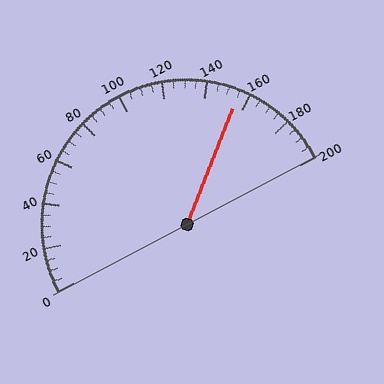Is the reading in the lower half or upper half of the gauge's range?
The reading is in the upper half of the range (0 to 200).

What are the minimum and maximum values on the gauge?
The gauge ranges from 0 to 200.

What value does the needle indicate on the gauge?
The needle indicates approximately 155.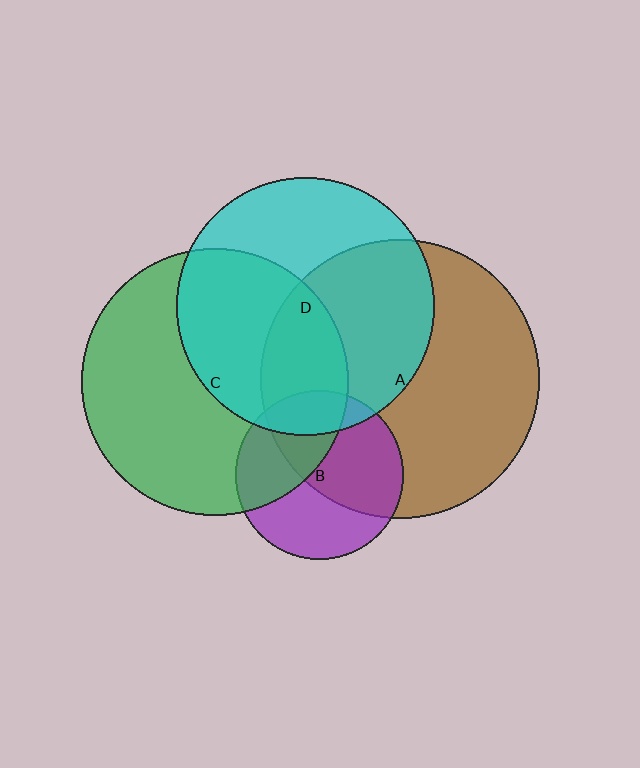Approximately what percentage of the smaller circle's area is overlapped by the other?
Approximately 15%.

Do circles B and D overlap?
Yes.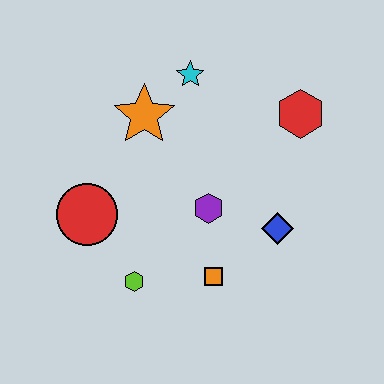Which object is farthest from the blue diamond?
The red circle is farthest from the blue diamond.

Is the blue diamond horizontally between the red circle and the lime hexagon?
No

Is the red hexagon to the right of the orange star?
Yes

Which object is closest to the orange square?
The purple hexagon is closest to the orange square.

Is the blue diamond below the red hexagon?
Yes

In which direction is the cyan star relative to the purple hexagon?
The cyan star is above the purple hexagon.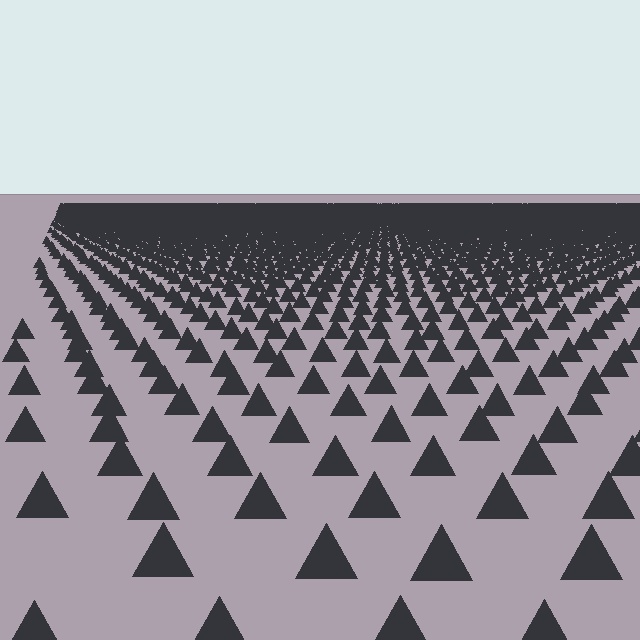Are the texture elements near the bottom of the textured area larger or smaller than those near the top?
Larger. Near the bottom, elements are closer to the viewer and appear at a bigger on-screen size.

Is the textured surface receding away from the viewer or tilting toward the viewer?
The surface is receding away from the viewer. Texture elements get smaller and denser toward the top.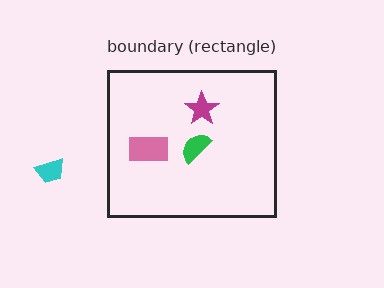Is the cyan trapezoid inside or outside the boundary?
Outside.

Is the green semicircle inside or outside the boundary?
Inside.